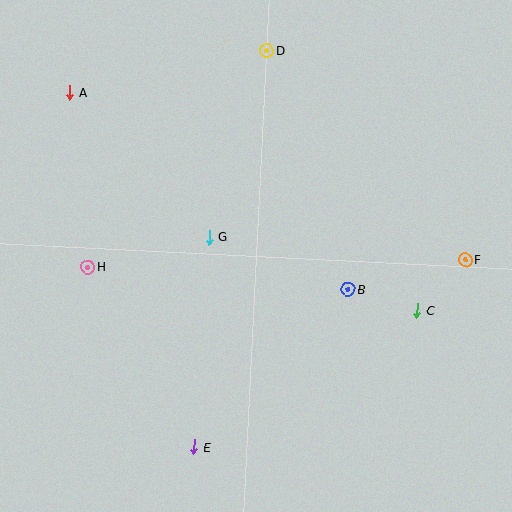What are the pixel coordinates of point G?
Point G is at (209, 237).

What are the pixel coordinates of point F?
Point F is at (465, 260).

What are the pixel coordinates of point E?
Point E is at (194, 447).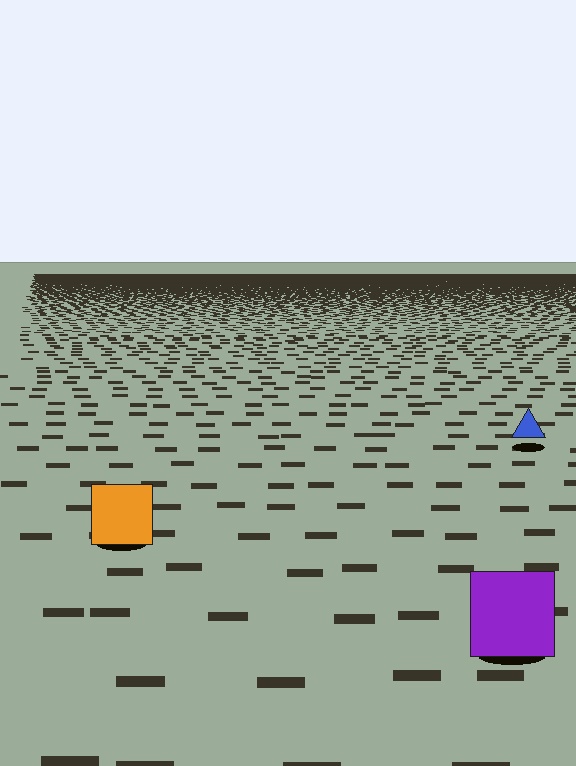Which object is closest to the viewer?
The purple square is closest. The texture marks near it are larger and more spread out.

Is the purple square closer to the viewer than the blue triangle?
Yes. The purple square is closer — you can tell from the texture gradient: the ground texture is coarser near it.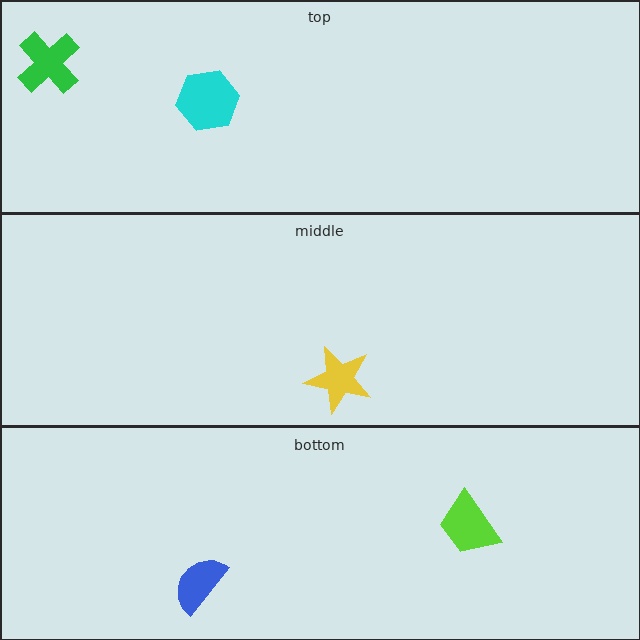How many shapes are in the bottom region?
2.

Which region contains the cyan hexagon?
The top region.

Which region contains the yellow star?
The middle region.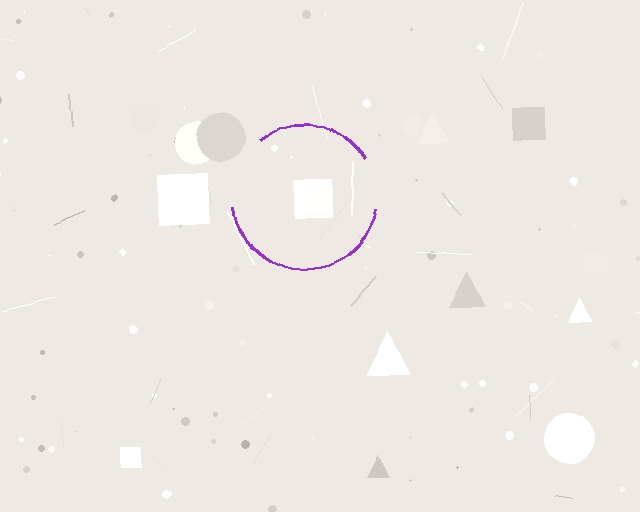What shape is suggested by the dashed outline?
The dashed outline suggests a circle.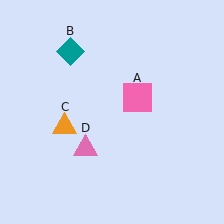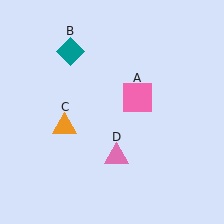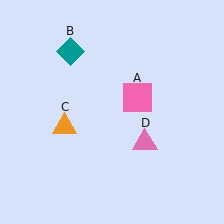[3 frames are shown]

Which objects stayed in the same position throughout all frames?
Pink square (object A) and teal diamond (object B) and orange triangle (object C) remained stationary.